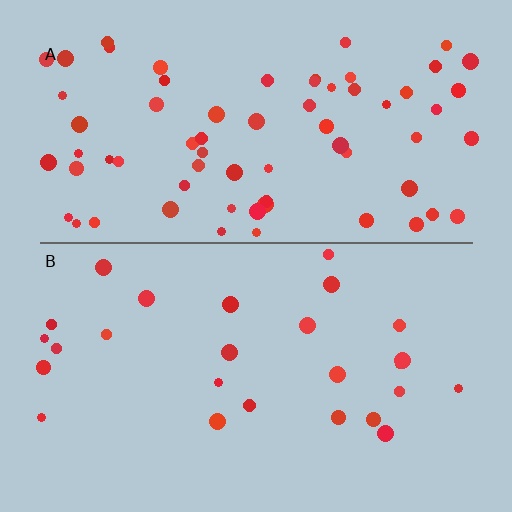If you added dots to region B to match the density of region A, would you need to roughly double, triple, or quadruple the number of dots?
Approximately triple.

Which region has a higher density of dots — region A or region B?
A (the top).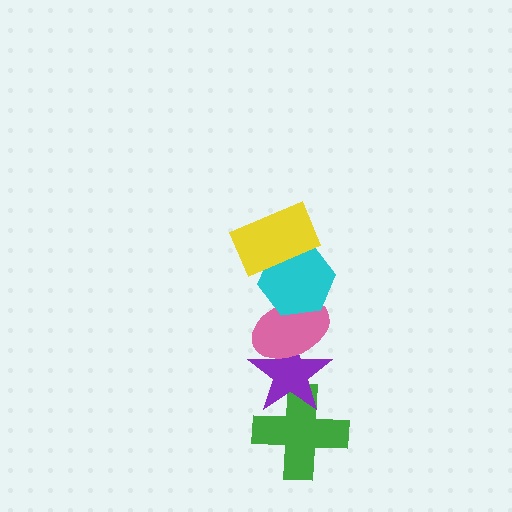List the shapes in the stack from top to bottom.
From top to bottom: the yellow rectangle, the cyan hexagon, the pink ellipse, the purple star, the green cross.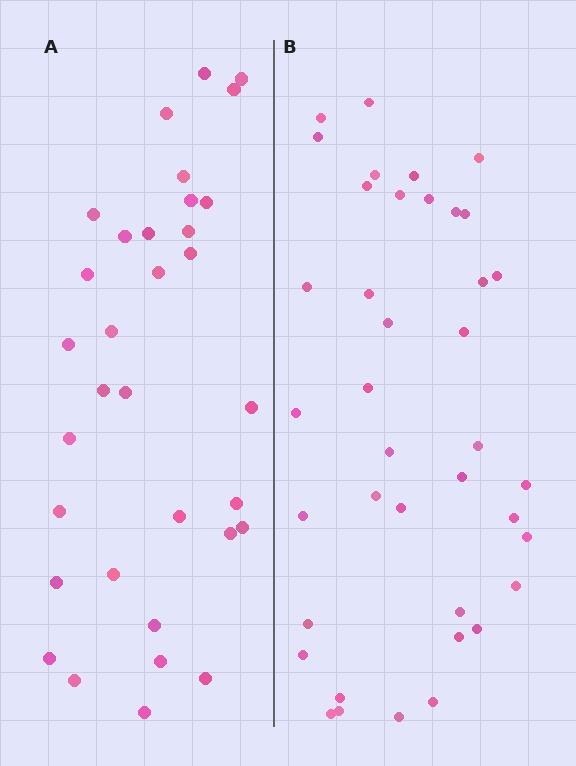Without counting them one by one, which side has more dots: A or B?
Region B (the right region) has more dots.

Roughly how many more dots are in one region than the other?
Region B has about 6 more dots than region A.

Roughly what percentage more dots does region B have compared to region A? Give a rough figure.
About 20% more.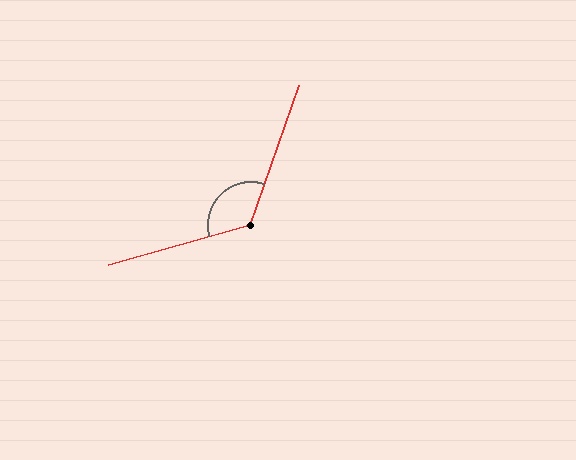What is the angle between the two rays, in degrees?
Approximately 125 degrees.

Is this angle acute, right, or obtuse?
It is obtuse.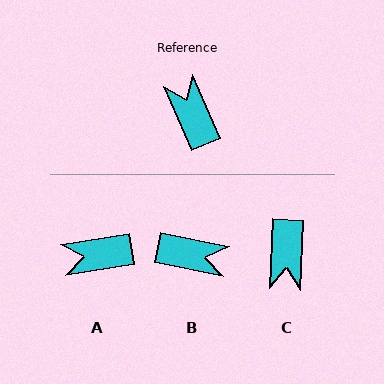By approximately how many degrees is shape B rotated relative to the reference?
Approximately 124 degrees clockwise.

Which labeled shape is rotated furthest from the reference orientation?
C, about 155 degrees away.